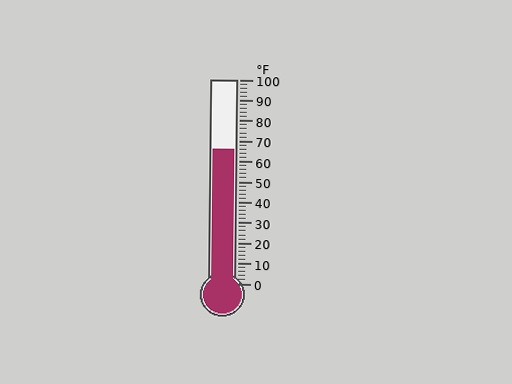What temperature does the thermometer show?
The thermometer shows approximately 66°F.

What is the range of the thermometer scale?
The thermometer scale ranges from 0°F to 100°F.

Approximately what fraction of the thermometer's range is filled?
The thermometer is filled to approximately 65% of its range.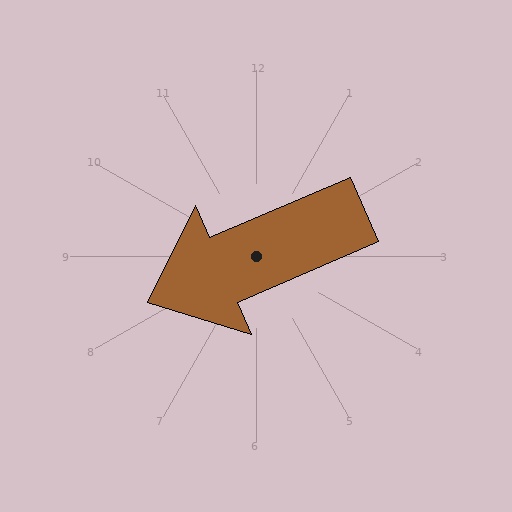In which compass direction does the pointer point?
Southwest.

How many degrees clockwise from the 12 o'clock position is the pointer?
Approximately 247 degrees.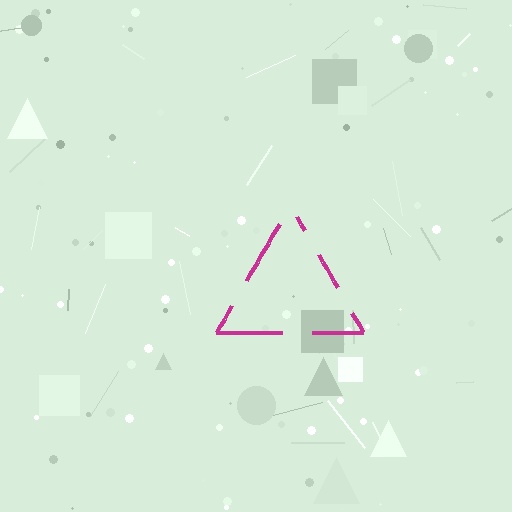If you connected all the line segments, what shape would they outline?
They would outline a triangle.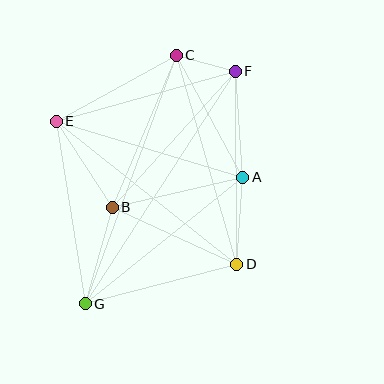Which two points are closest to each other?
Points C and F are closest to each other.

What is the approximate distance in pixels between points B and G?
The distance between B and G is approximately 100 pixels.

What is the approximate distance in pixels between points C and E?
The distance between C and E is approximately 137 pixels.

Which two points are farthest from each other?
Points F and G are farthest from each other.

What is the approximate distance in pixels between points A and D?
The distance between A and D is approximately 87 pixels.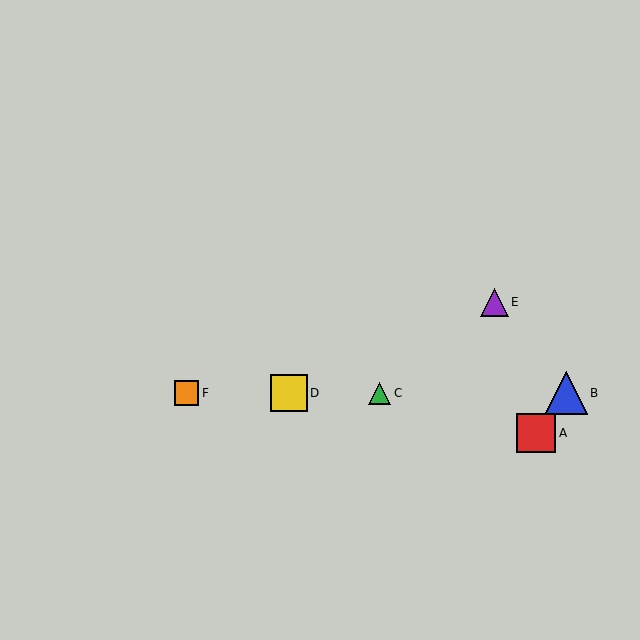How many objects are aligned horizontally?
4 objects (B, C, D, F) are aligned horizontally.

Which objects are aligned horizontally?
Objects B, C, D, F are aligned horizontally.